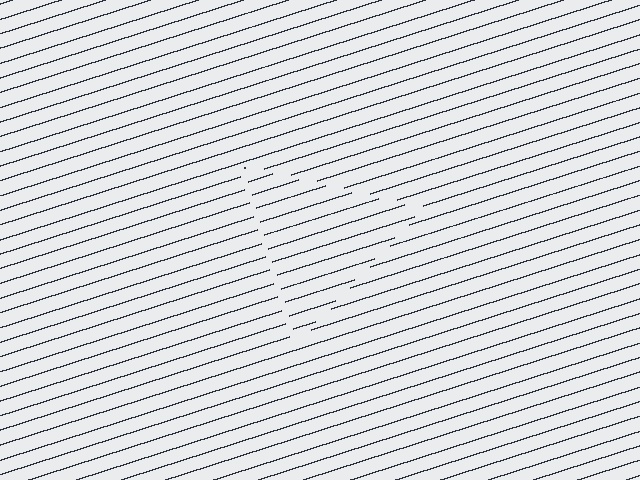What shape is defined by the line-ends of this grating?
An illusory triangle. The interior of the shape contains the same grating, shifted by half a period — the contour is defined by the phase discontinuity where line-ends from the inner and outer gratings abut.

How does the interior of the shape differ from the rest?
The interior of the shape contains the same grating, shifted by half a period — the contour is defined by the phase discontinuity where line-ends from the inner and outer gratings abut.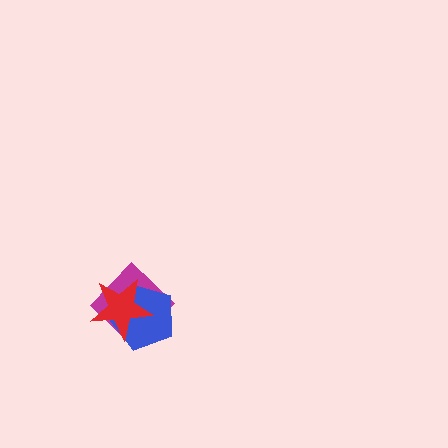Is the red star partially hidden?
No, no other shape covers it.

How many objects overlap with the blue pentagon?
2 objects overlap with the blue pentagon.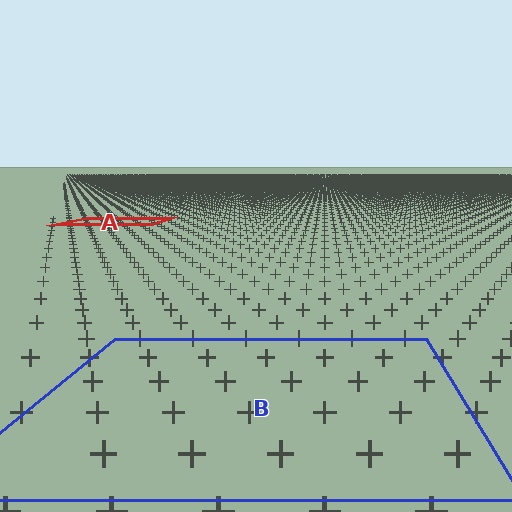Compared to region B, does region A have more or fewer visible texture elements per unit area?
Region A has more texture elements per unit area — they are packed more densely because it is farther away.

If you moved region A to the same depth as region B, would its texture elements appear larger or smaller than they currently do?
They would appear larger. At a closer depth, the same texture elements are projected at a bigger on-screen size.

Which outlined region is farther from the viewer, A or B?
Region A is farther from the viewer — the texture elements inside it appear smaller and more densely packed.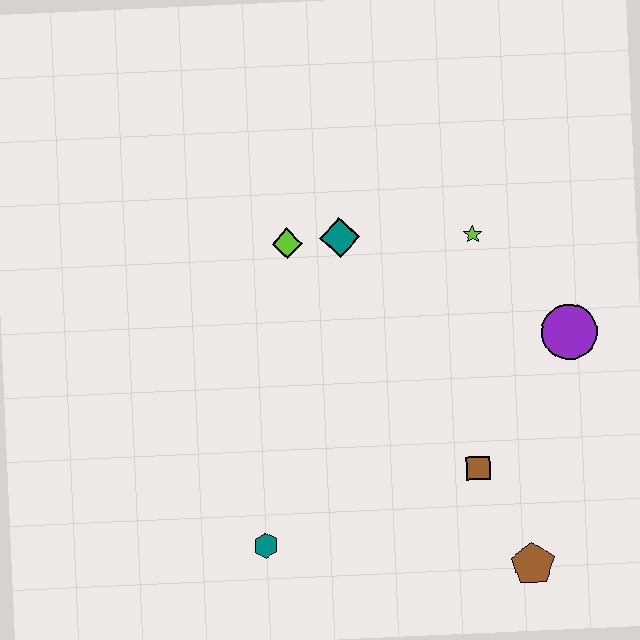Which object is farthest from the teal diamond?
The brown pentagon is farthest from the teal diamond.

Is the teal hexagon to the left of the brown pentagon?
Yes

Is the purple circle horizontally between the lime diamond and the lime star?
No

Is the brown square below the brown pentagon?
No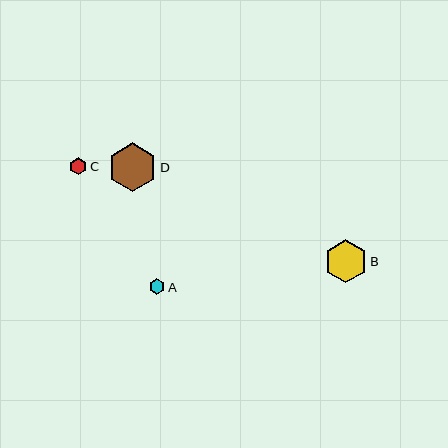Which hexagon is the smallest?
Hexagon A is the smallest with a size of approximately 15 pixels.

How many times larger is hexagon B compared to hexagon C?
Hexagon B is approximately 2.5 times the size of hexagon C.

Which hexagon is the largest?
Hexagon D is the largest with a size of approximately 49 pixels.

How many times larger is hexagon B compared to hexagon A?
Hexagon B is approximately 2.8 times the size of hexagon A.